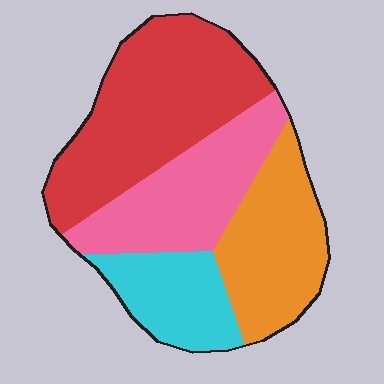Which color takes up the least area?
Cyan, at roughly 15%.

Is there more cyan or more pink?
Pink.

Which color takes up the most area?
Red, at roughly 35%.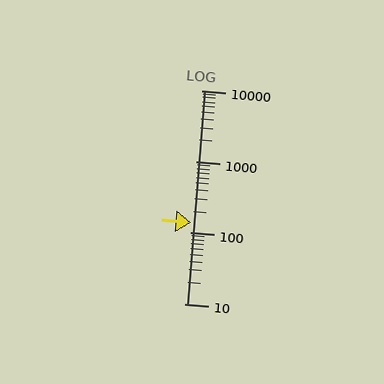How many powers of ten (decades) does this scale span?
The scale spans 3 decades, from 10 to 10000.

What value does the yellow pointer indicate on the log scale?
The pointer indicates approximately 140.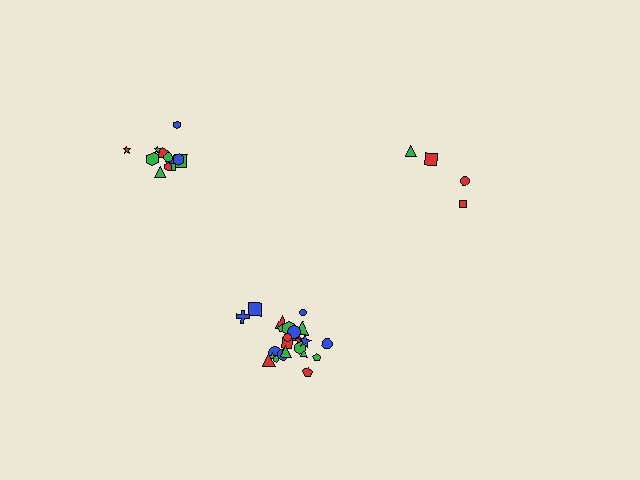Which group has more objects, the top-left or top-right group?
The top-left group.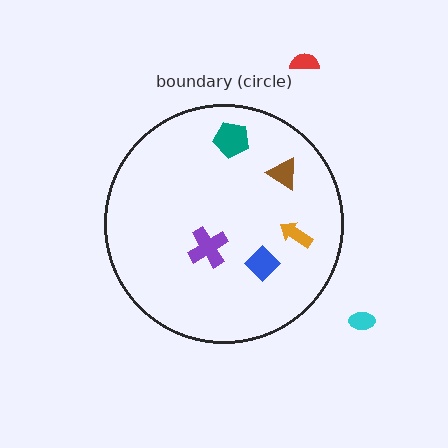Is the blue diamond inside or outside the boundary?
Inside.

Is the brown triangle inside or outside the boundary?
Inside.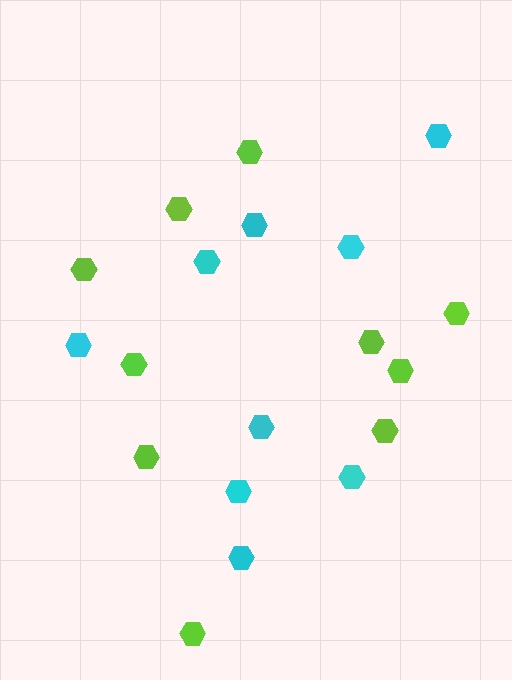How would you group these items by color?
There are 2 groups: one group of lime hexagons (10) and one group of cyan hexagons (9).